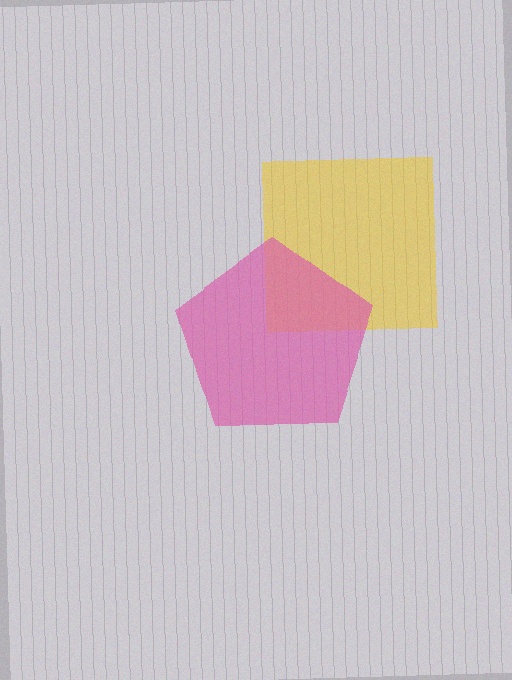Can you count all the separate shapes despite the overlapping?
Yes, there are 2 separate shapes.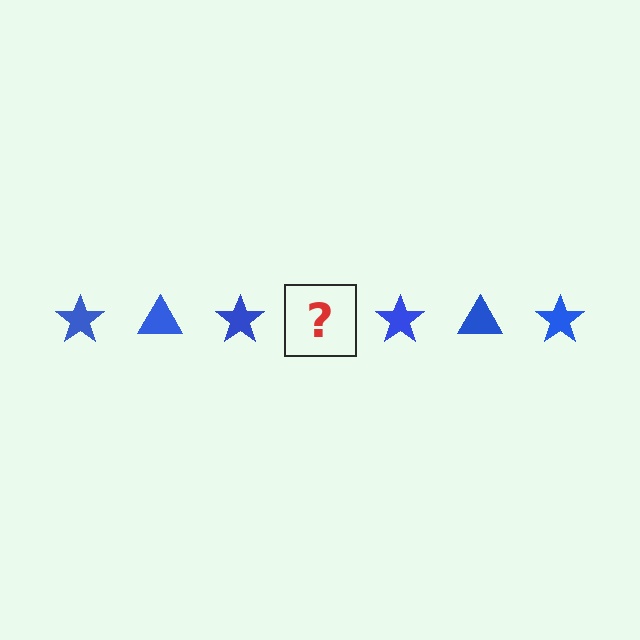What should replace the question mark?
The question mark should be replaced with a blue triangle.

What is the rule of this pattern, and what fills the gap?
The rule is that the pattern cycles through star, triangle shapes in blue. The gap should be filled with a blue triangle.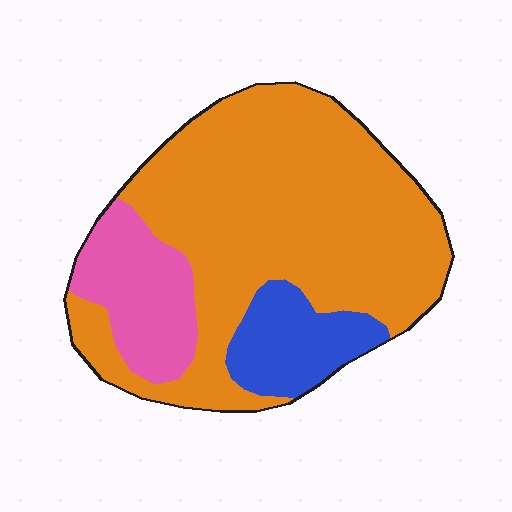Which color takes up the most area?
Orange, at roughly 70%.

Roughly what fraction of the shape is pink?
Pink covers around 15% of the shape.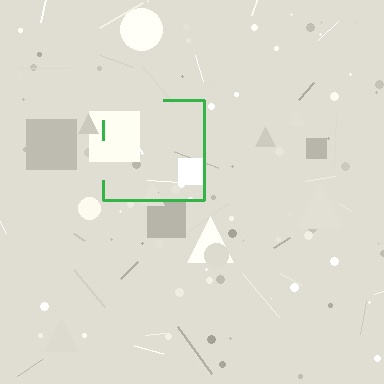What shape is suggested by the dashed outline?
The dashed outline suggests a square.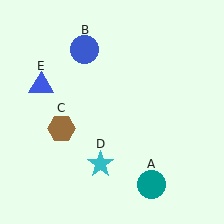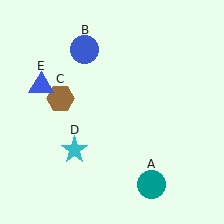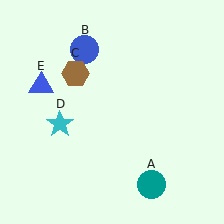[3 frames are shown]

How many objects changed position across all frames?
2 objects changed position: brown hexagon (object C), cyan star (object D).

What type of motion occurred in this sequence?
The brown hexagon (object C), cyan star (object D) rotated clockwise around the center of the scene.